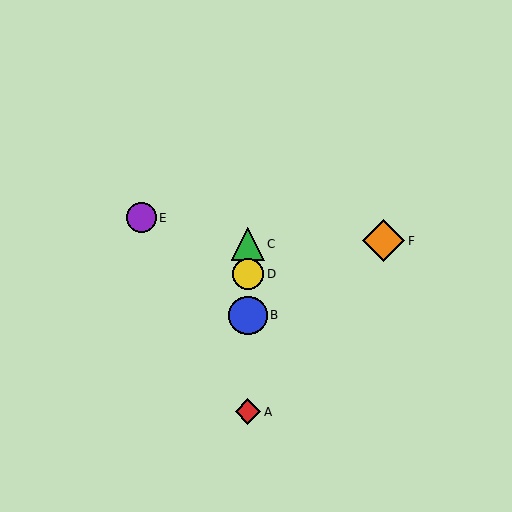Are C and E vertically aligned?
No, C is at x≈248 and E is at x≈141.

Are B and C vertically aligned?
Yes, both are at x≈248.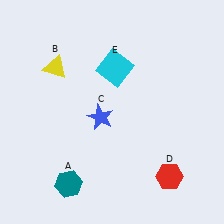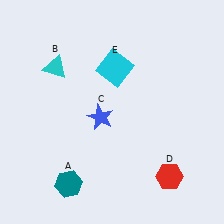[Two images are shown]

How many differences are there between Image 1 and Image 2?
There is 1 difference between the two images.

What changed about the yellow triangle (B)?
In Image 1, B is yellow. In Image 2, it changed to cyan.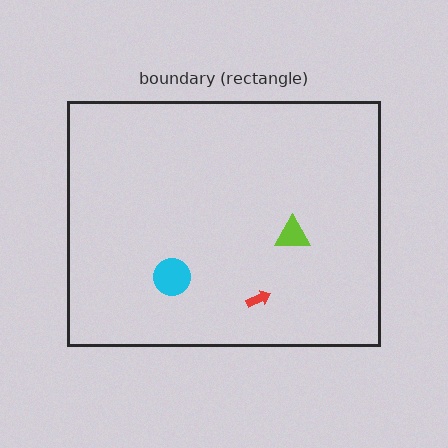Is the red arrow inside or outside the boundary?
Inside.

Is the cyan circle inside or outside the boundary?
Inside.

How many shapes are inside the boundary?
3 inside, 0 outside.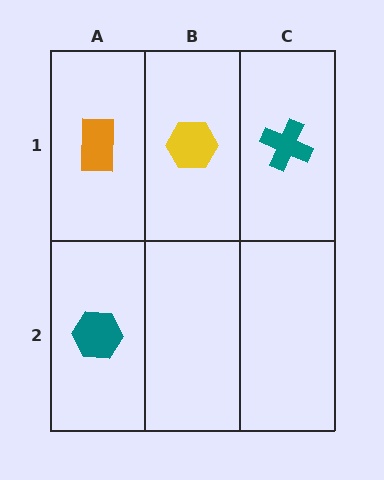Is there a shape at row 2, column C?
No, that cell is empty.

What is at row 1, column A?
An orange rectangle.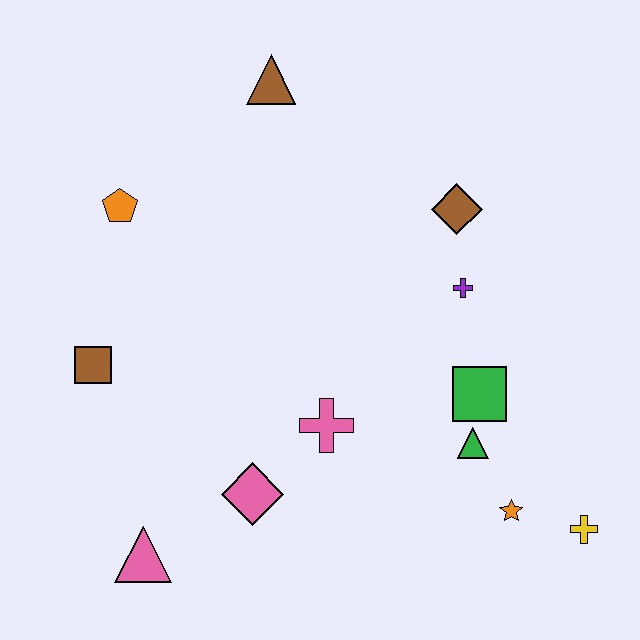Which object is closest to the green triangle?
The green square is closest to the green triangle.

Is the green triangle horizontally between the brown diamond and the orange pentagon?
No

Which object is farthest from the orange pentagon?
The yellow cross is farthest from the orange pentagon.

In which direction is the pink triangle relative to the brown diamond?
The pink triangle is below the brown diamond.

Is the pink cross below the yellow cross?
No